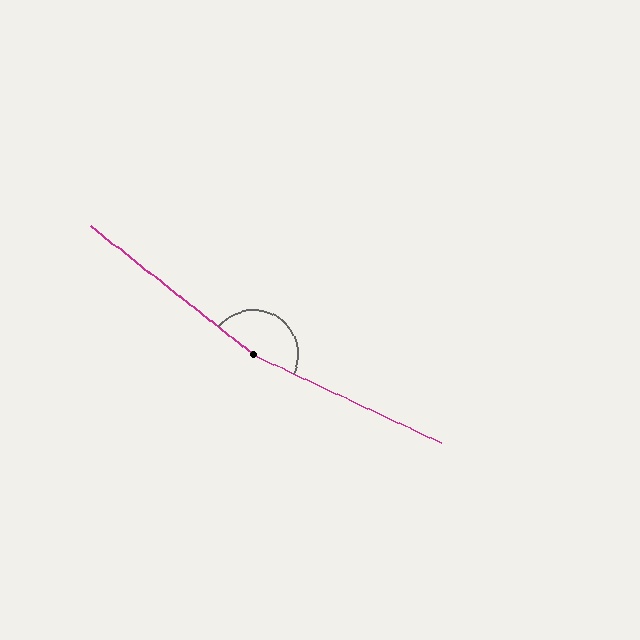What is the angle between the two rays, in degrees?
Approximately 167 degrees.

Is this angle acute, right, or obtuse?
It is obtuse.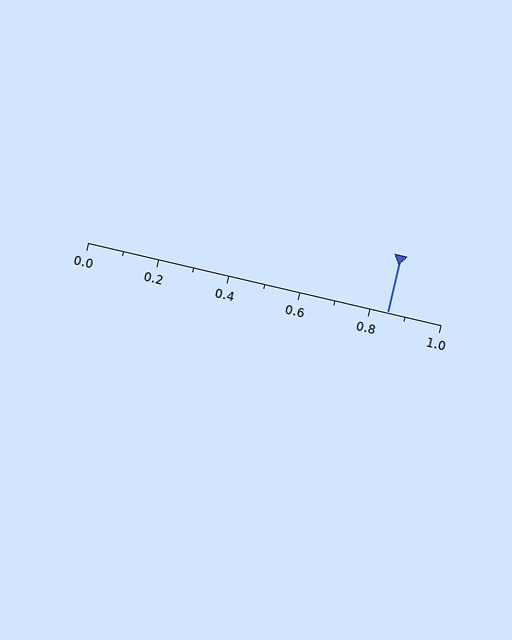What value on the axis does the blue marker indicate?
The marker indicates approximately 0.85.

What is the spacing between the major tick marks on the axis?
The major ticks are spaced 0.2 apart.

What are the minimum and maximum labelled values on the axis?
The axis runs from 0.0 to 1.0.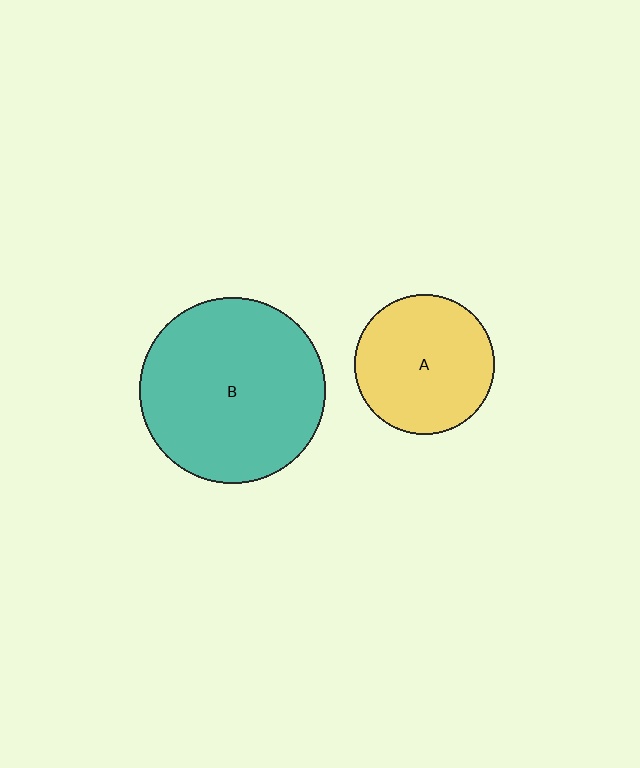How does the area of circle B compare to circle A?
Approximately 1.8 times.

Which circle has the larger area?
Circle B (teal).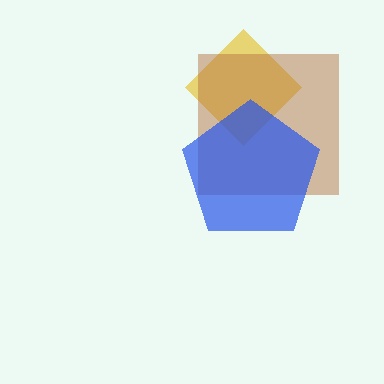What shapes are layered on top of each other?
The layered shapes are: a yellow diamond, a brown square, a blue pentagon.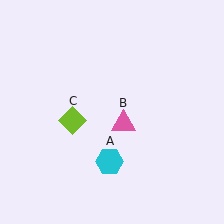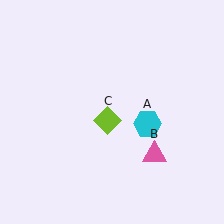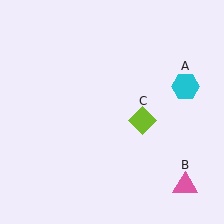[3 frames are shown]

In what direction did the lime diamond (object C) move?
The lime diamond (object C) moved right.